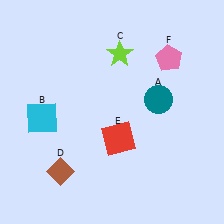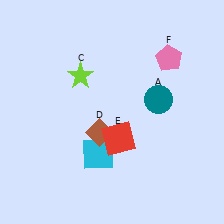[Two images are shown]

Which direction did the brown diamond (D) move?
The brown diamond (D) moved right.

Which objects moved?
The objects that moved are: the cyan square (B), the lime star (C), the brown diamond (D).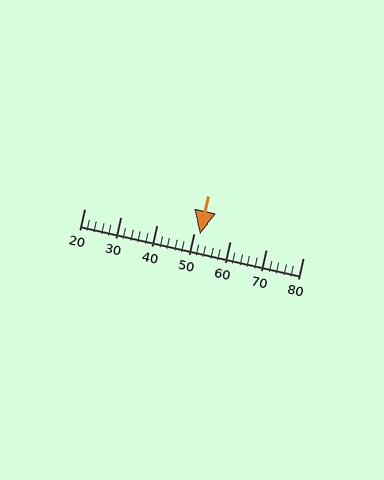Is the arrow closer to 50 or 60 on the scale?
The arrow is closer to 50.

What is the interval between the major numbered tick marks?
The major tick marks are spaced 10 units apart.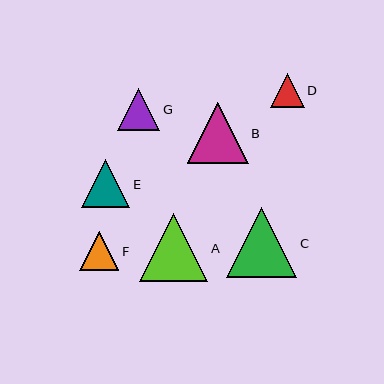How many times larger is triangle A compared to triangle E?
Triangle A is approximately 1.4 times the size of triangle E.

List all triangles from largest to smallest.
From largest to smallest: C, A, B, E, G, F, D.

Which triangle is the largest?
Triangle C is the largest with a size of approximately 70 pixels.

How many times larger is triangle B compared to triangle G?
Triangle B is approximately 1.4 times the size of triangle G.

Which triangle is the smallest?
Triangle D is the smallest with a size of approximately 34 pixels.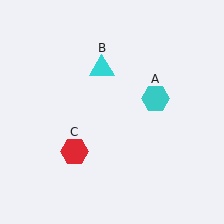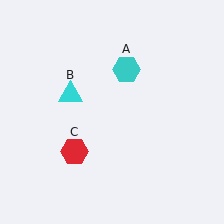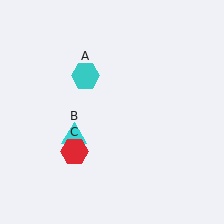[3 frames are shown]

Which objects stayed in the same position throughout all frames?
Red hexagon (object C) remained stationary.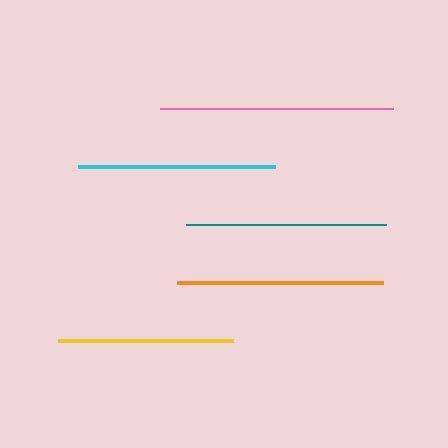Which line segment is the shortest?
The yellow line is the shortest at approximately 175 pixels.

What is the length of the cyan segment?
The cyan segment is approximately 197 pixels long.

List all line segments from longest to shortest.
From longest to shortest: pink, orange, teal, cyan, yellow.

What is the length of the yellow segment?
The yellow segment is approximately 175 pixels long.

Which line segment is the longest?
The pink line is the longest at approximately 233 pixels.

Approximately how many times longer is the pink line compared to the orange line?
The pink line is approximately 1.1 times the length of the orange line.